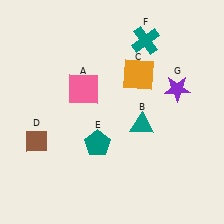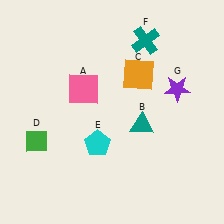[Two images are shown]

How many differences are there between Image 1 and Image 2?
There are 2 differences between the two images.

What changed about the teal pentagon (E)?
In Image 1, E is teal. In Image 2, it changed to cyan.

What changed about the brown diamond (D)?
In Image 1, D is brown. In Image 2, it changed to green.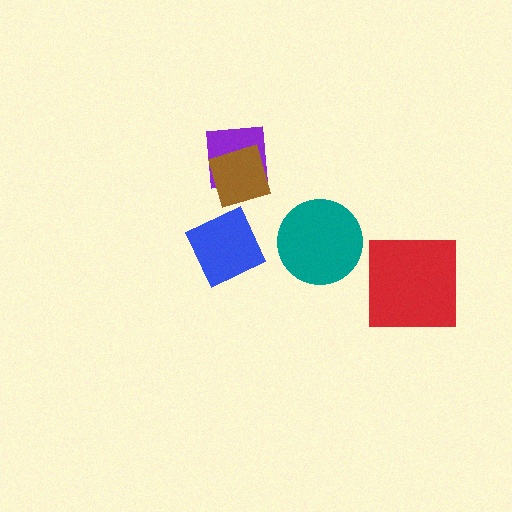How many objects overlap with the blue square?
0 objects overlap with the blue square.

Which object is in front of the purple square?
The brown square is in front of the purple square.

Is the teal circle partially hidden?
No, no other shape covers it.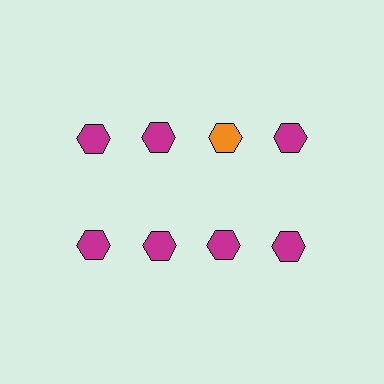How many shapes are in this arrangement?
There are 8 shapes arranged in a grid pattern.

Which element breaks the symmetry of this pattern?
The orange hexagon in the top row, center column breaks the symmetry. All other shapes are magenta hexagons.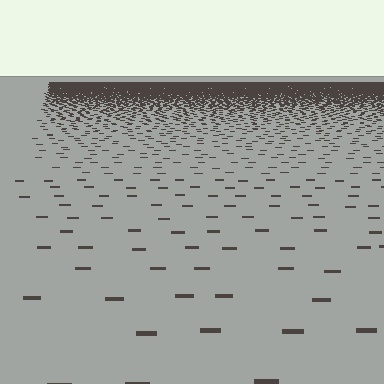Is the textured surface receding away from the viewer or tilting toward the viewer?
The surface is receding away from the viewer. Texture elements get smaller and denser toward the top.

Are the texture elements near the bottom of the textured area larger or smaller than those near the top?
Larger. Near the bottom, elements are closer to the viewer and appear at a bigger on-screen size.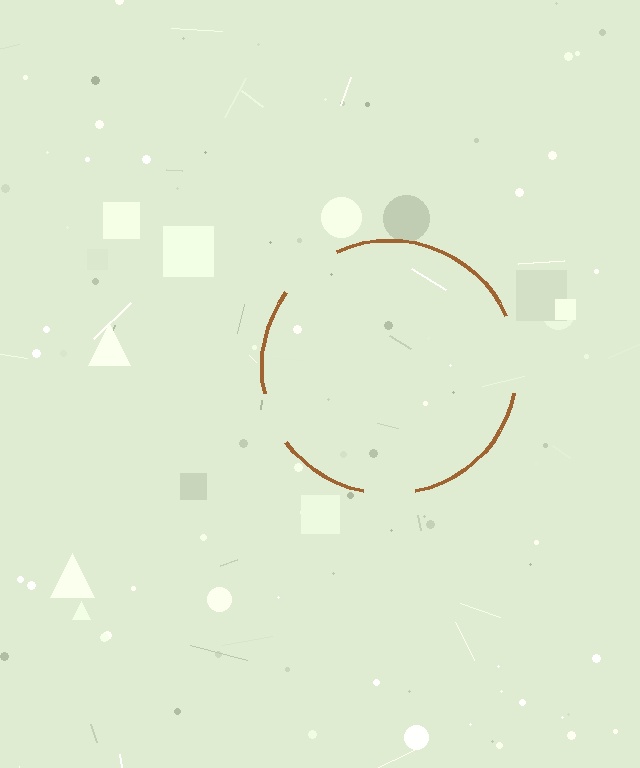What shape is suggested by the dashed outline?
The dashed outline suggests a circle.